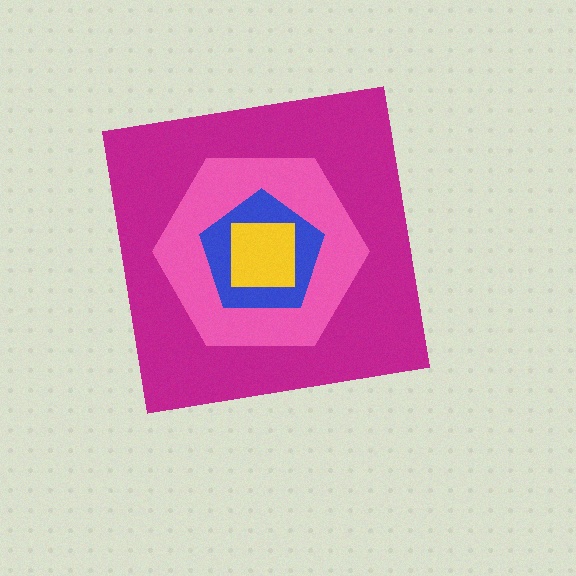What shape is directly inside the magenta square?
The pink hexagon.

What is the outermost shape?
The magenta square.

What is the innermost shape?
The yellow square.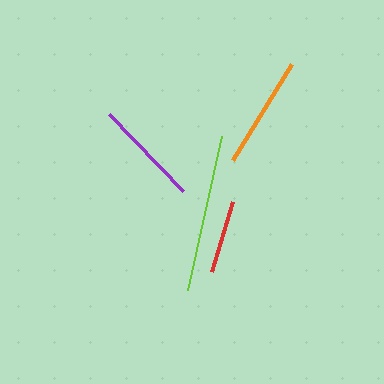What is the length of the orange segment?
The orange segment is approximately 112 pixels long.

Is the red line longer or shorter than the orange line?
The orange line is longer than the red line.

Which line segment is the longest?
The lime line is the longest at approximately 158 pixels.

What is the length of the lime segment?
The lime segment is approximately 158 pixels long.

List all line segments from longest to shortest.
From longest to shortest: lime, orange, purple, red.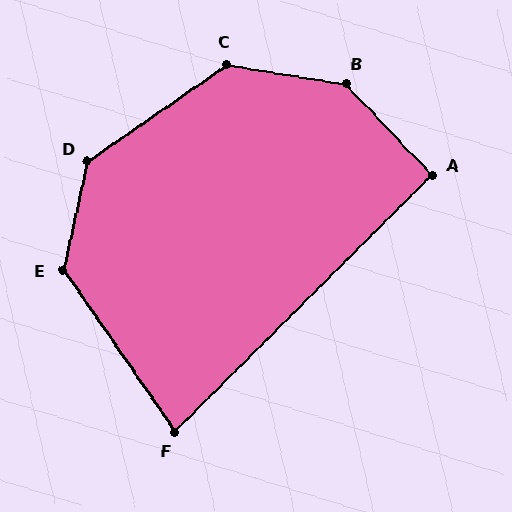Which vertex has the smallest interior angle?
F, at approximately 80 degrees.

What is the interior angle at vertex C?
Approximately 136 degrees (obtuse).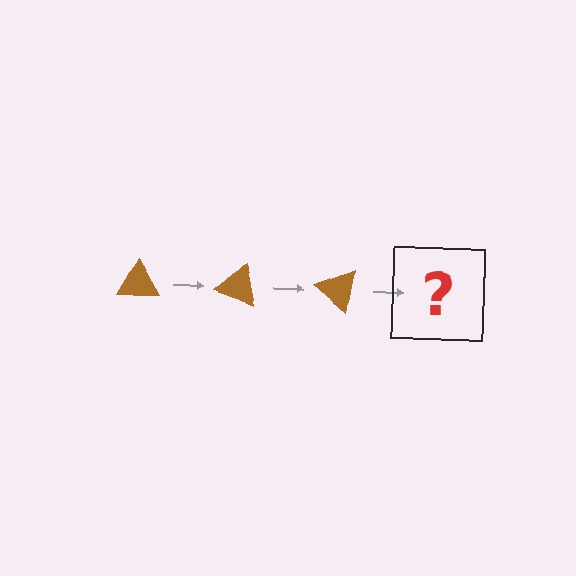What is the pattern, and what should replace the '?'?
The pattern is that the triangle rotates 20 degrees each step. The '?' should be a brown triangle rotated 60 degrees.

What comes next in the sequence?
The next element should be a brown triangle rotated 60 degrees.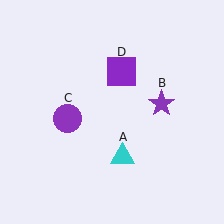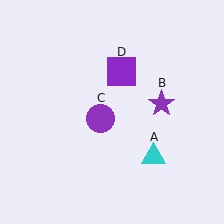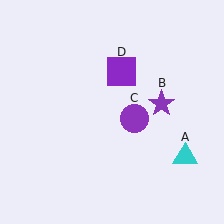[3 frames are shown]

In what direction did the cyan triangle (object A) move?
The cyan triangle (object A) moved right.